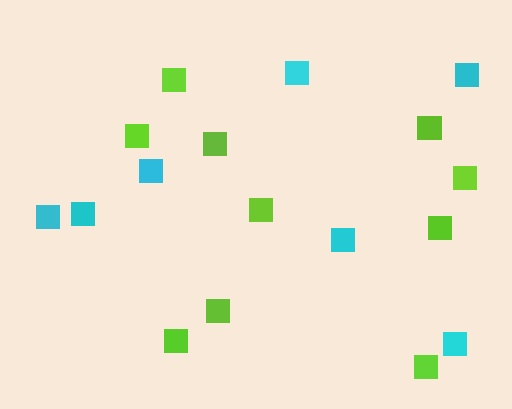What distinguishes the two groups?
There are 2 groups: one group of cyan squares (7) and one group of lime squares (10).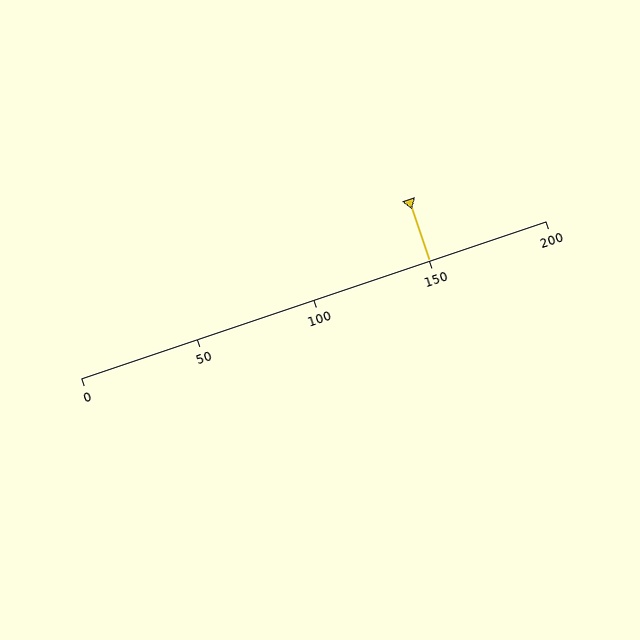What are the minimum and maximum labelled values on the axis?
The axis runs from 0 to 200.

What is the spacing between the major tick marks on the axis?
The major ticks are spaced 50 apart.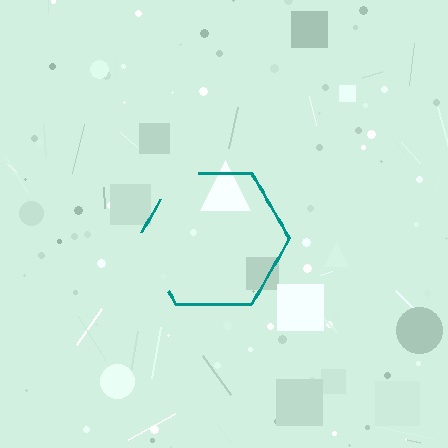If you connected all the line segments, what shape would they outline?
They would outline a hexagon.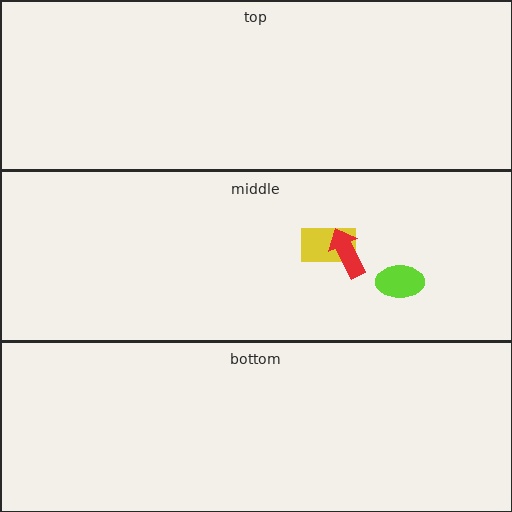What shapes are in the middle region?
The yellow rectangle, the lime ellipse, the red arrow.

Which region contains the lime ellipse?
The middle region.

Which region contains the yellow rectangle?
The middle region.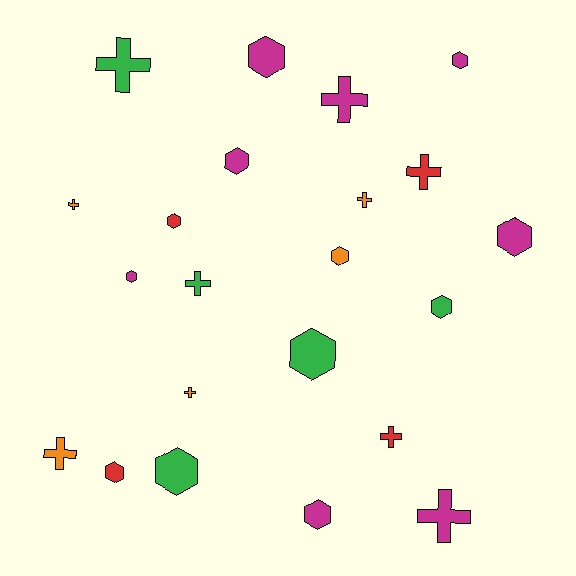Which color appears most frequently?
Magenta, with 8 objects.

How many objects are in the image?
There are 22 objects.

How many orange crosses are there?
There are 4 orange crosses.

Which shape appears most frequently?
Hexagon, with 12 objects.